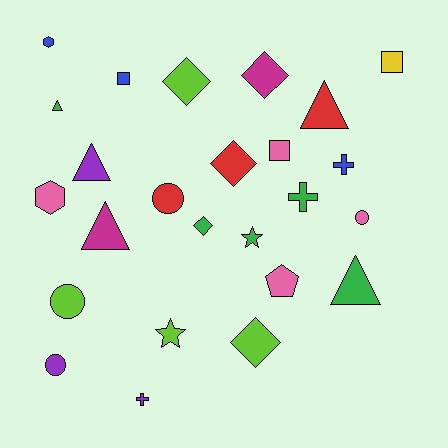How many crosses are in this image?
There are 3 crosses.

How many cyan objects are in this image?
There are no cyan objects.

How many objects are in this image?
There are 25 objects.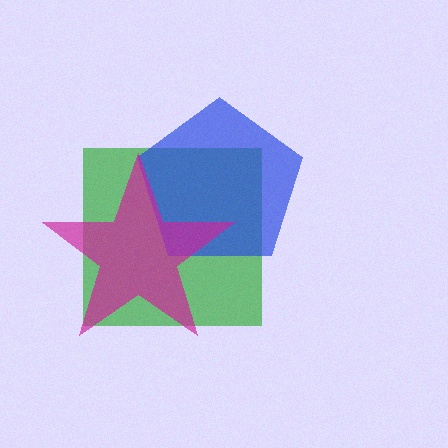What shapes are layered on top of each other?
The layered shapes are: a green square, a blue pentagon, a magenta star.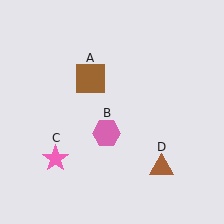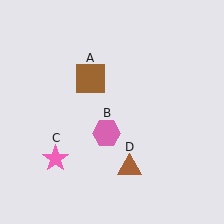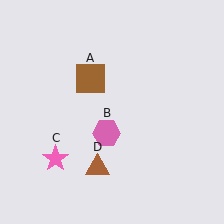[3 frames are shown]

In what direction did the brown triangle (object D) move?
The brown triangle (object D) moved left.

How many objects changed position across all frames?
1 object changed position: brown triangle (object D).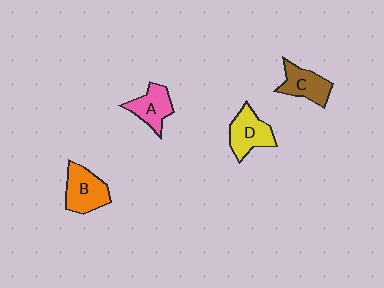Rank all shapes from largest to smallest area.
From largest to smallest: B (orange), D (yellow), C (brown), A (pink).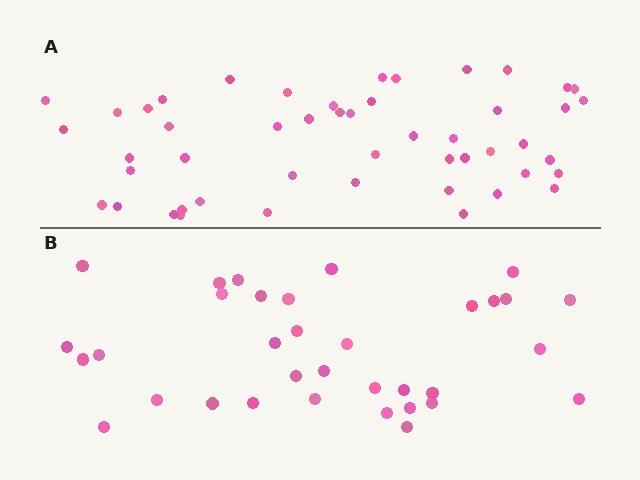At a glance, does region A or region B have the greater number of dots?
Region A (the top region) has more dots.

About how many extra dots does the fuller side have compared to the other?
Region A has approximately 15 more dots than region B.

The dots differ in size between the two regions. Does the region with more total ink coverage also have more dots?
No. Region B has more total ink coverage because its dots are larger, but region A actually contains more individual dots. Total area can be misleading — the number of items is what matters here.